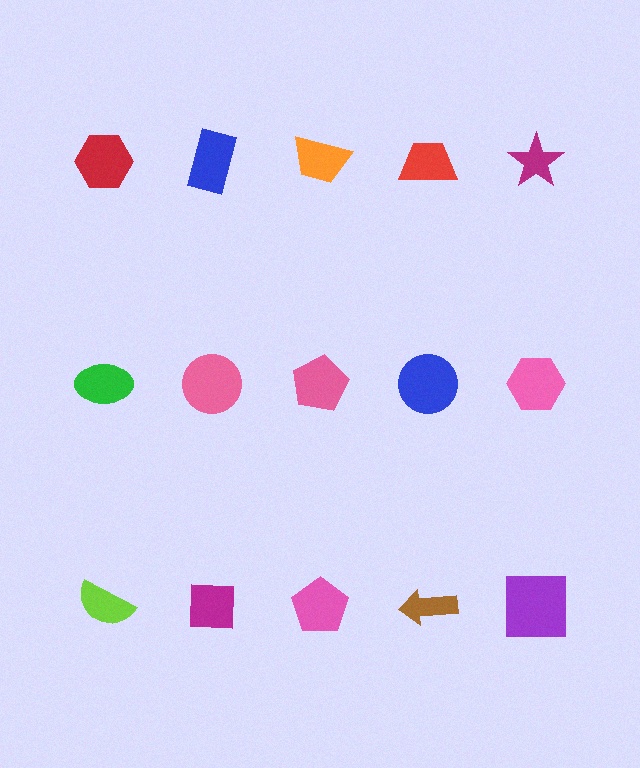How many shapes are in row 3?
5 shapes.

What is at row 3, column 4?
A brown arrow.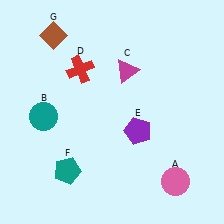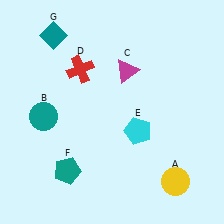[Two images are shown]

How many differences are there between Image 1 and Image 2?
There are 3 differences between the two images.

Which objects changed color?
A changed from pink to yellow. E changed from purple to cyan. G changed from brown to teal.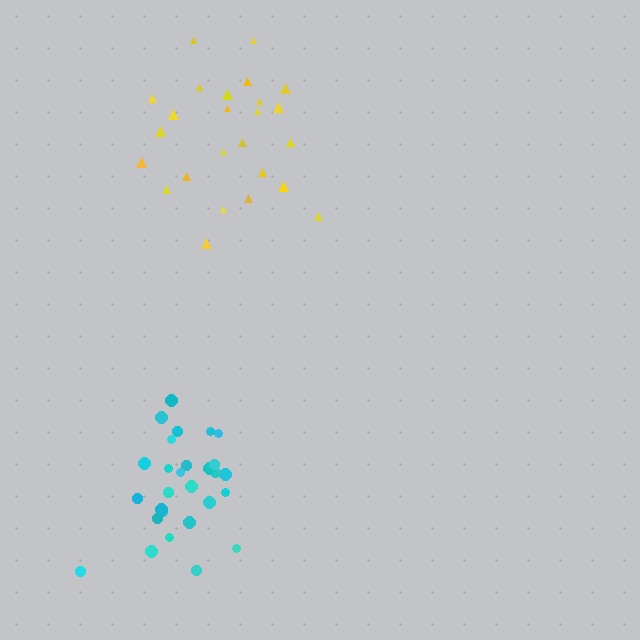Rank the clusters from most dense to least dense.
cyan, yellow.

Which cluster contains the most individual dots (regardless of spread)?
Cyan (28).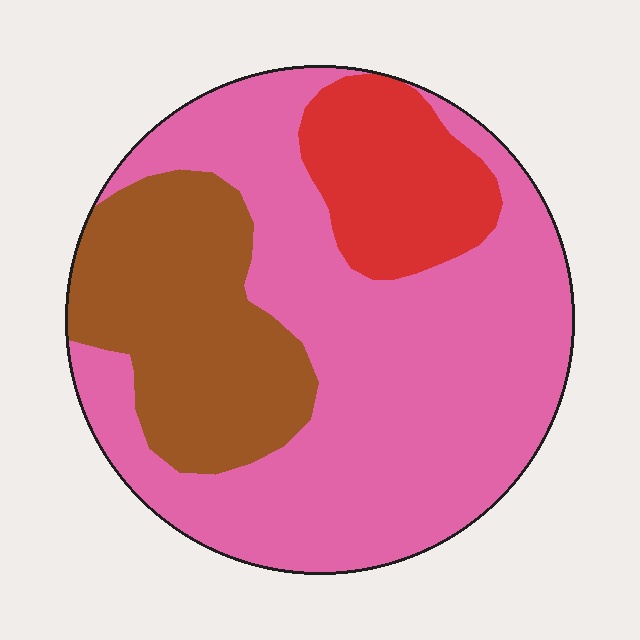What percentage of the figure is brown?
Brown takes up between a sixth and a third of the figure.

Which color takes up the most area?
Pink, at roughly 60%.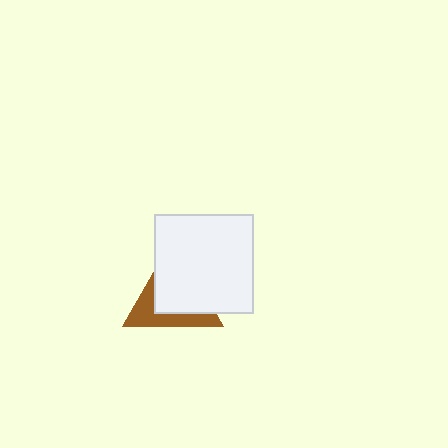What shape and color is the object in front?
The object in front is a white square.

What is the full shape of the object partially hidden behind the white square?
The partially hidden object is a brown triangle.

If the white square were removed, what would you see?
You would see the complete brown triangle.